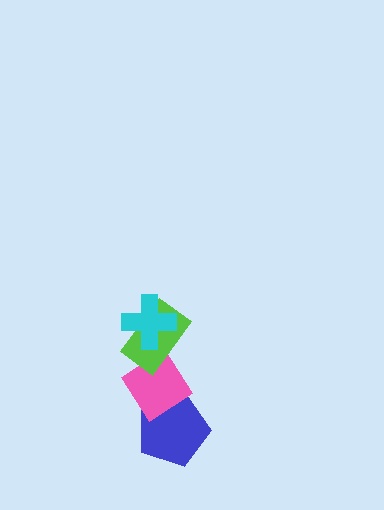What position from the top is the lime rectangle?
The lime rectangle is 2nd from the top.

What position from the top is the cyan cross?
The cyan cross is 1st from the top.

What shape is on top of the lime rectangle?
The cyan cross is on top of the lime rectangle.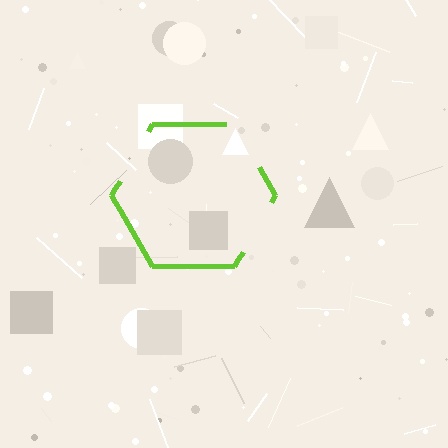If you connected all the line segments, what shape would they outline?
They would outline a hexagon.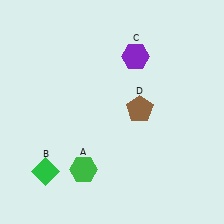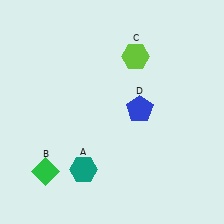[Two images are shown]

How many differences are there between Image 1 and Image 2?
There are 3 differences between the two images.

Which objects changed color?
A changed from green to teal. C changed from purple to lime. D changed from brown to blue.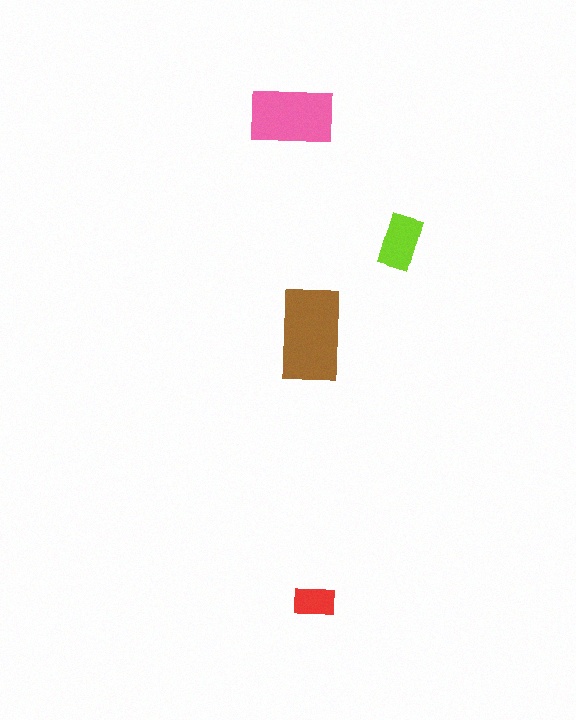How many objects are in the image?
There are 4 objects in the image.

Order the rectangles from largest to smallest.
the brown one, the pink one, the lime one, the red one.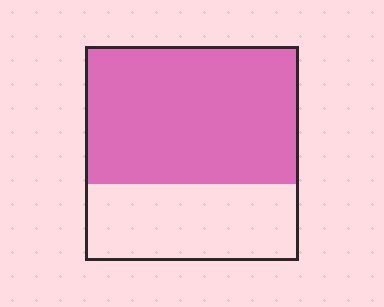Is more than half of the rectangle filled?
Yes.